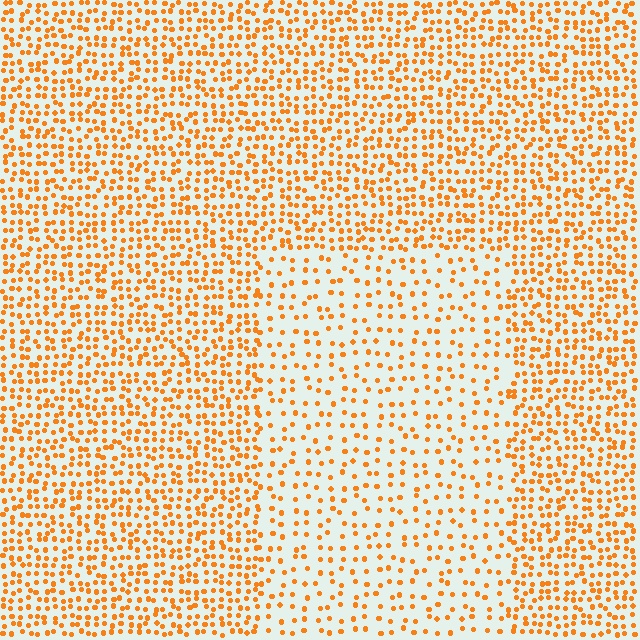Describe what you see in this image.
The image contains small orange elements arranged at two different densities. A rectangle-shaped region is visible where the elements are less densely packed than the surrounding area.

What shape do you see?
I see a rectangle.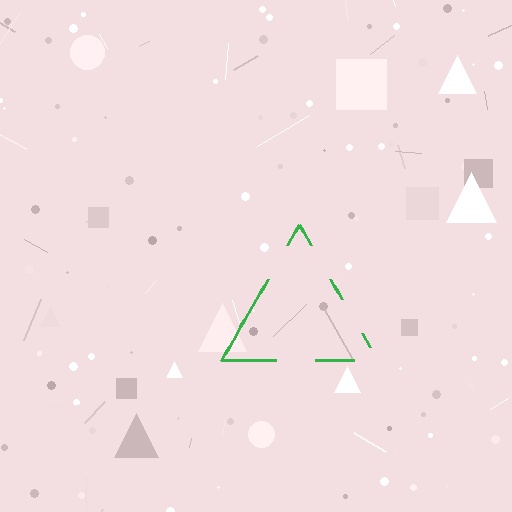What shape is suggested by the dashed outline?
The dashed outline suggests a triangle.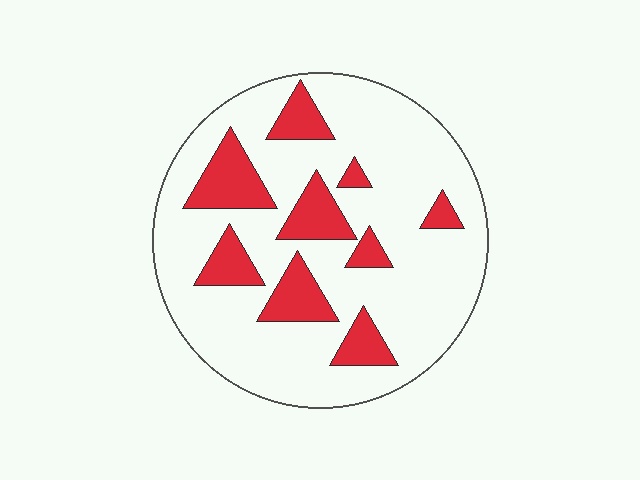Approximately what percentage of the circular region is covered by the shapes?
Approximately 20%.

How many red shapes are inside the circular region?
9.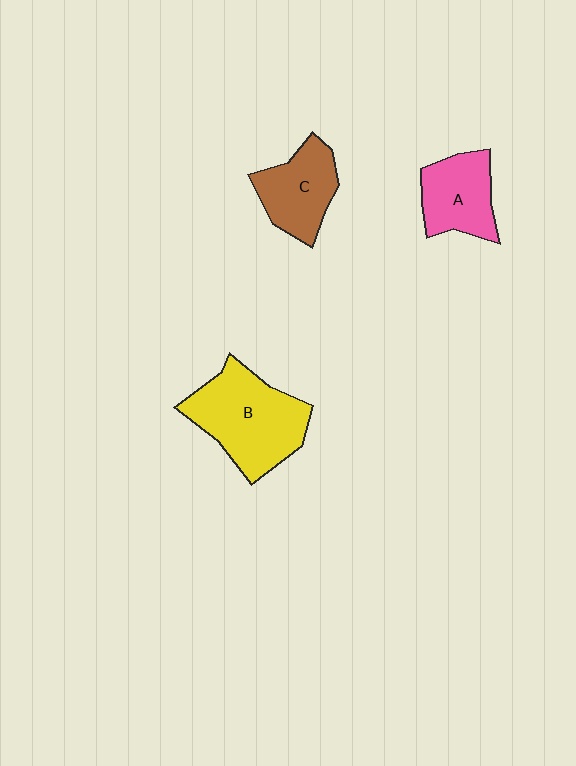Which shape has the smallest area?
Shape A (pink).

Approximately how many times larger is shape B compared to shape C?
Approximately 1.6 times.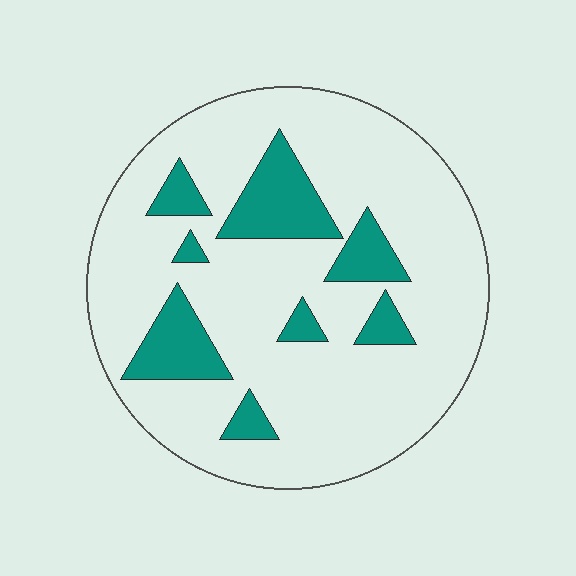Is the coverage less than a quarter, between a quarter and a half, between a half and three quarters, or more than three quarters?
Less than a quarter.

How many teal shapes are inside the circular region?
8.